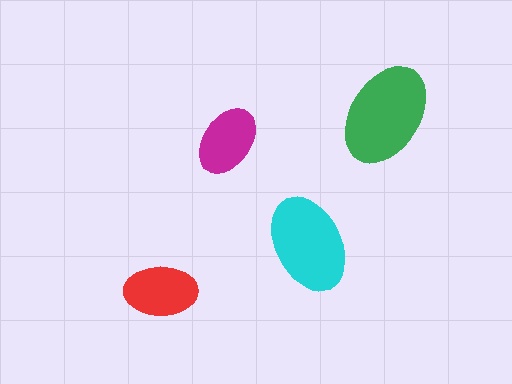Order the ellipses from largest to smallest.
the green one, the cyan one, the red one, the magenta one.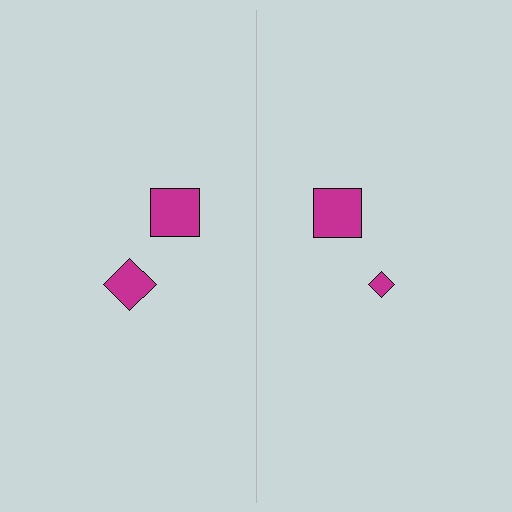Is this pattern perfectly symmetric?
No, the pattern is not perfectly symmetric. The magenta diamond on the right side has a different size than its mirror counterpart.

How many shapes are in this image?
There are 4 shapes in this image.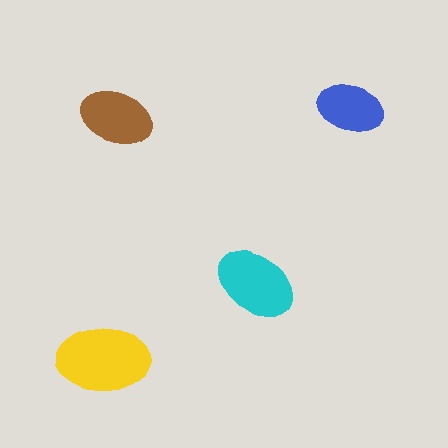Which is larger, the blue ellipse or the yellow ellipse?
The yellow one.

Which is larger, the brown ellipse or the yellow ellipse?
The yellow one.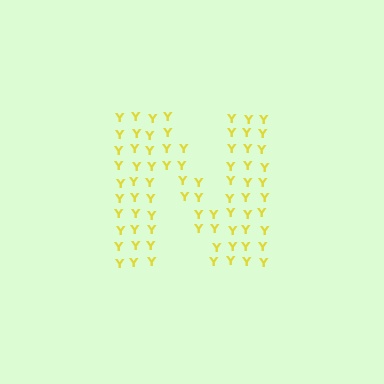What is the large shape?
The large shape is the letter N.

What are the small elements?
The small elements are letter Y's.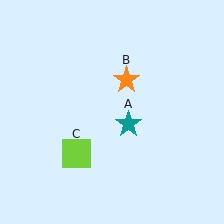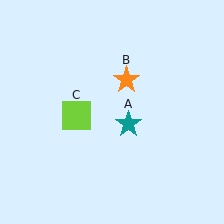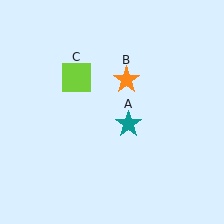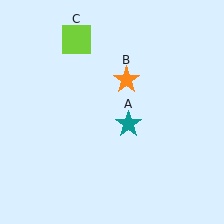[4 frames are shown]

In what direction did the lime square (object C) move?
The lime square (object C) moved up.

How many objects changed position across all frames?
1 object changed position: lime square (object C).